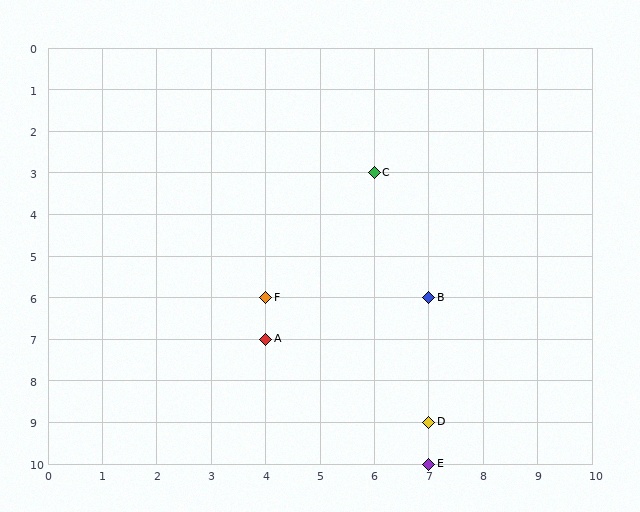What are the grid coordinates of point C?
Point C is at grid coordinates (6, 3).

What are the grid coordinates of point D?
Point D is at grid coordinates (7, 9).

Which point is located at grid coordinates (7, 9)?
Point D is at (7, 9).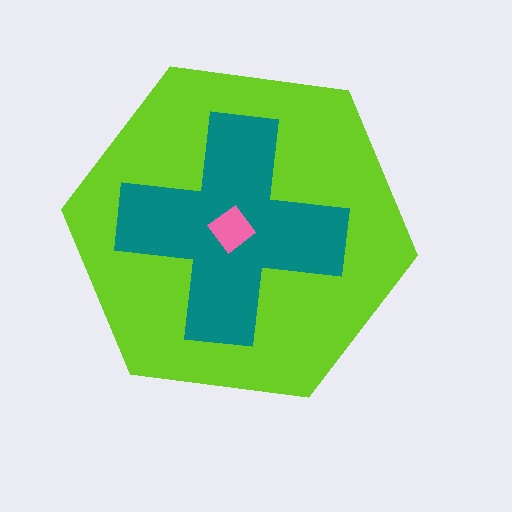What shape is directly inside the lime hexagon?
The teal cross.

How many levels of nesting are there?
3.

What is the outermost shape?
The lime hexagon.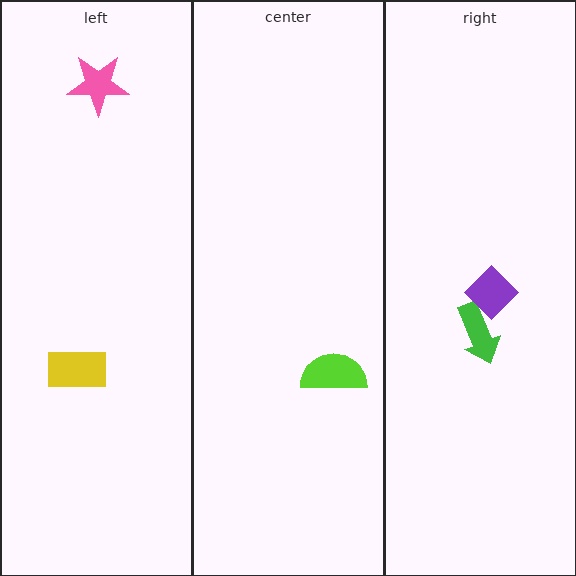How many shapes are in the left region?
2.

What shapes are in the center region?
The lime semicircle.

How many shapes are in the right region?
2.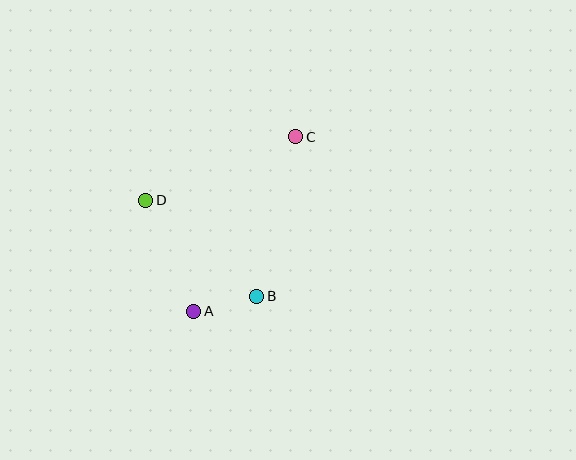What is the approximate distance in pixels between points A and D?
The distance between A and D is approximately 121 pixels.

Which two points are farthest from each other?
Points A and C are farthest from each other.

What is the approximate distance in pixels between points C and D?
The distance between C and D is approximately 163 pixels.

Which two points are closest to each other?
Points A and B are closest to each other.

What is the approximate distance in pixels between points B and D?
The distance between B and D is approximately 147 pixels.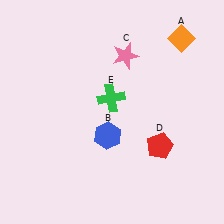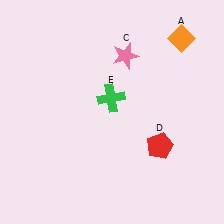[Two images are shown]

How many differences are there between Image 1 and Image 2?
There is 1 difference between the two images.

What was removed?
The blue hexagon (B) was removed in Image 2.